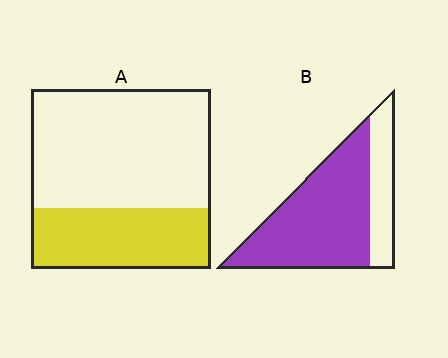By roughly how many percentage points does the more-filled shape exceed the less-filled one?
By roughly 40 percentage points (B over A).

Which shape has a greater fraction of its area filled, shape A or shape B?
Shape B.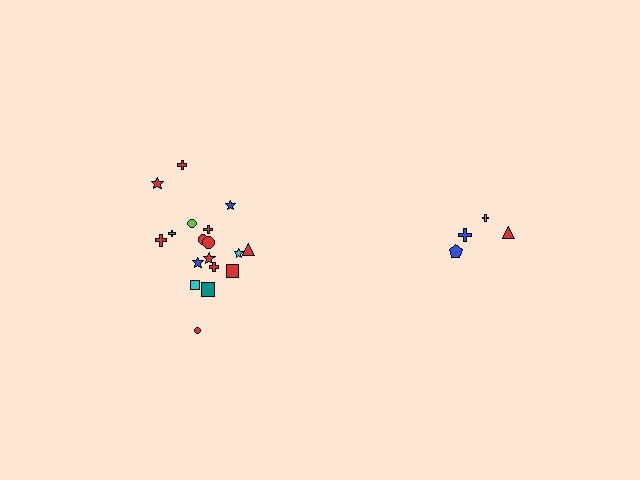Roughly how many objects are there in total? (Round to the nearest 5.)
Roughly 20 objects in total.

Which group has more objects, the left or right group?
The left group.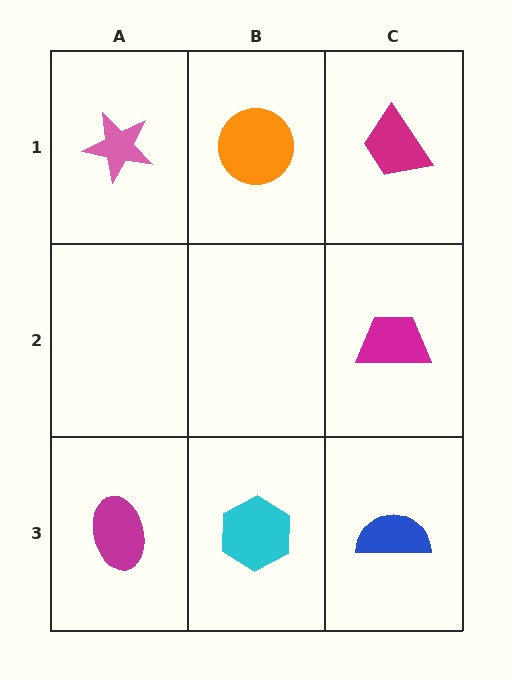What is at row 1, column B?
An orange circle.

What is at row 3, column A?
A magenta ellipse.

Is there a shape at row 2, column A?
No, that cell is empty.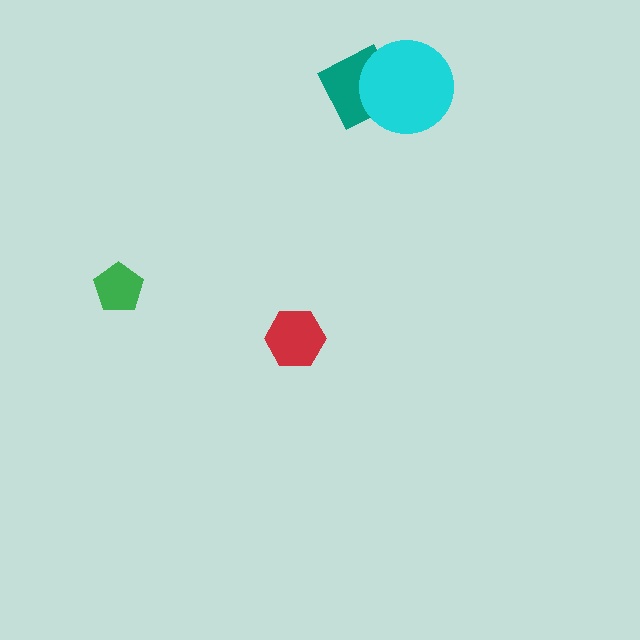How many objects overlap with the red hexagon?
0 objects overlap with the red hexagon.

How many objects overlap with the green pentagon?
0 objects overlap with the green pentagon.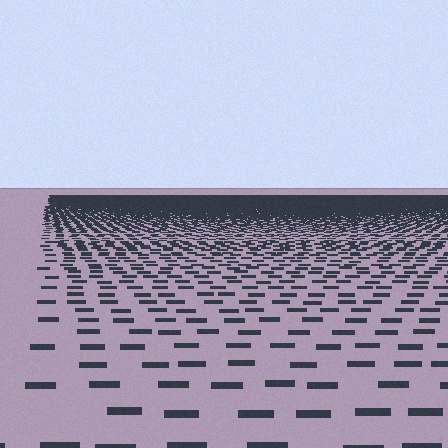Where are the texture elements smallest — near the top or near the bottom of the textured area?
Near the top.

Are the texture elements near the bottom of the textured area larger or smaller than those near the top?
Larger. Near the bottom, elements are closer to the viewer and appear at a bigger on-screen size.